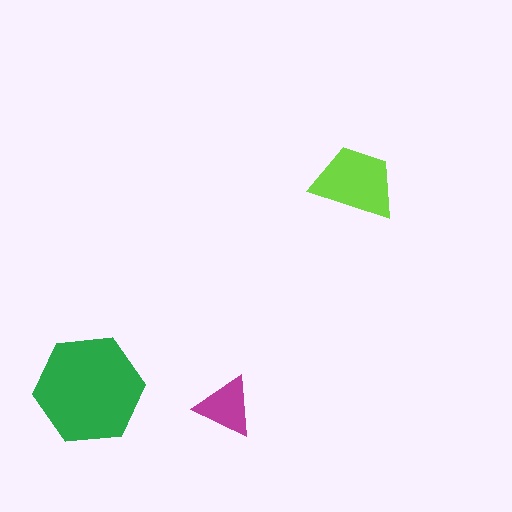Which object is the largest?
The green hexagon.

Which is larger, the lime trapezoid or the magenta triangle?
The lime trapezoid.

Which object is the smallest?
The magenta triangle.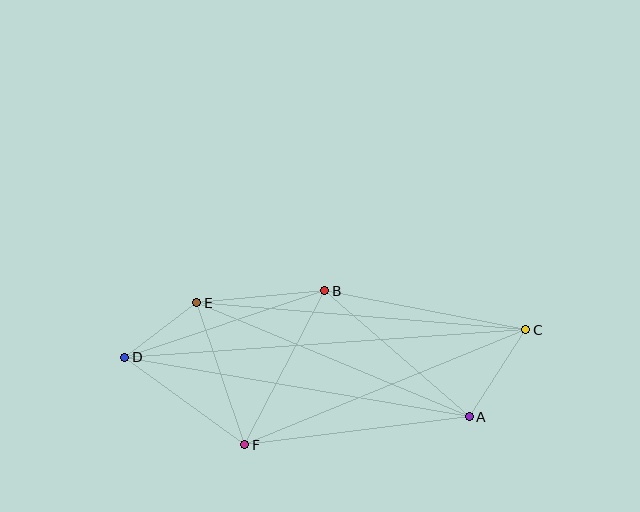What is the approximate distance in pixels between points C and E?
The distance between C and E is approximately 330 pixels.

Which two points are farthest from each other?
Points C and D are farthest from each other.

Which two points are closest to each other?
Points D and E are closest to each other.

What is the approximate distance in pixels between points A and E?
The distance between A and E is approximately 296 pixels.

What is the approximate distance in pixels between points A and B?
The distance between A and B is approximately 192 pixels.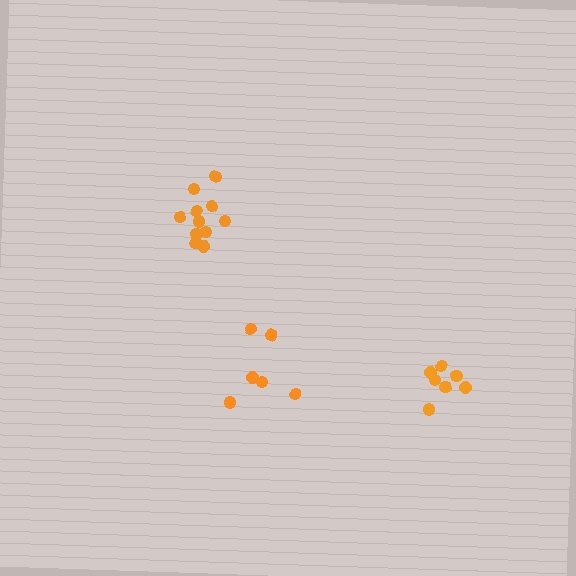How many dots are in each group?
Group 1: 6 dots, Group 2: 11 dots, Group 3: 7 dots (24 total).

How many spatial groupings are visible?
There are 3 spatial groupings.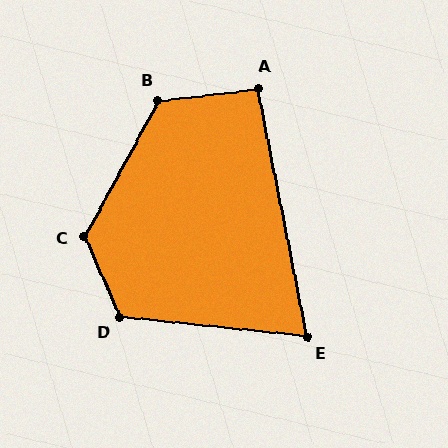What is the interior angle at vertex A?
Approximately 94 degrees (approximately right).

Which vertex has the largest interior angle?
C, at approximately 128 degrees.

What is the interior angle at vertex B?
Approximately 125 degrees (obtuse).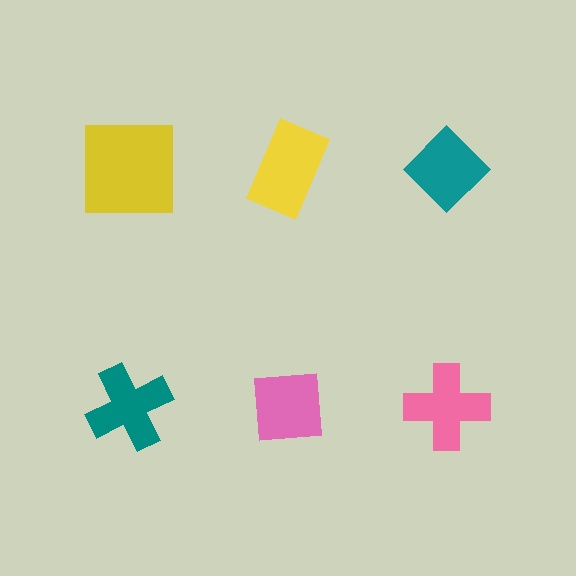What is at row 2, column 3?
A pink cross.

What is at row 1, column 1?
A yellow square.